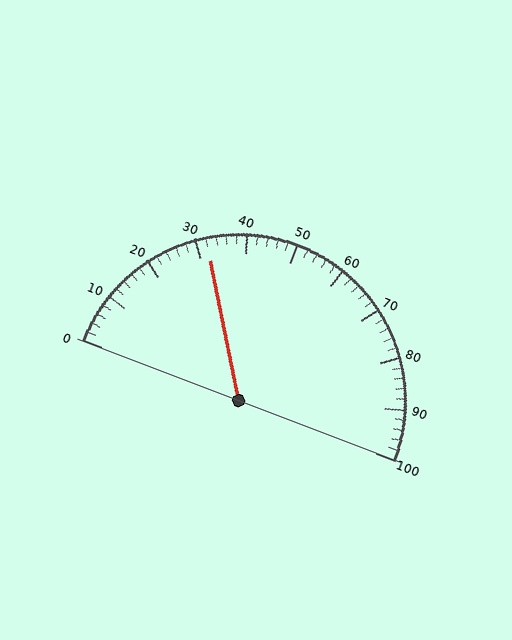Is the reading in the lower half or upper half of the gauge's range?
The reading is in the lower half of the range (0 to 100).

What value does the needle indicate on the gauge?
The needle indicates approximately 32.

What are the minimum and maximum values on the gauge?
The gauge ranges from 0 to 100.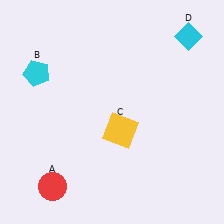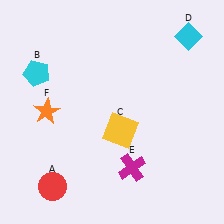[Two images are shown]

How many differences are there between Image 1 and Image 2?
There are 2 differences between the two images.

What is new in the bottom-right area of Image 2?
A magenta cross (E) was added in the bottom-right area of Image 2.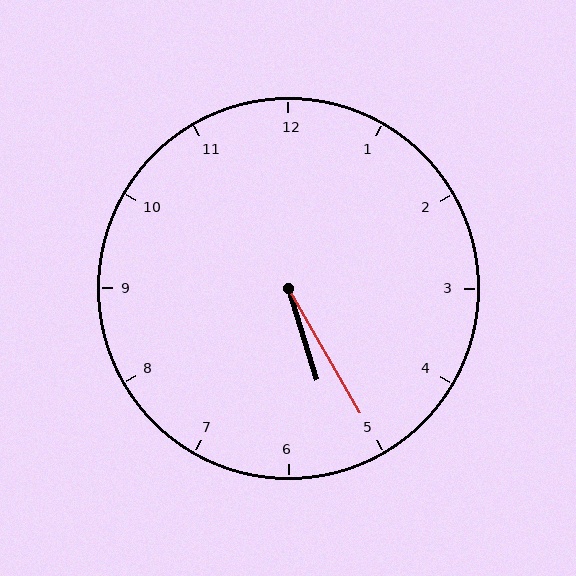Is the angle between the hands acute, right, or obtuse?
It is acute.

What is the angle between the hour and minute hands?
Approximately 12 degrees.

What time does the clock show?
5:25.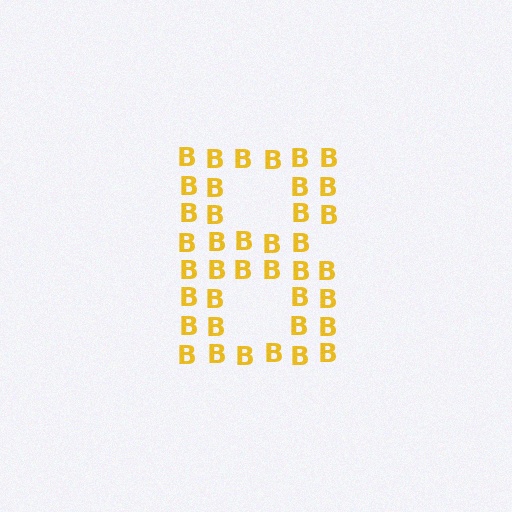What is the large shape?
The large shape is the letter B.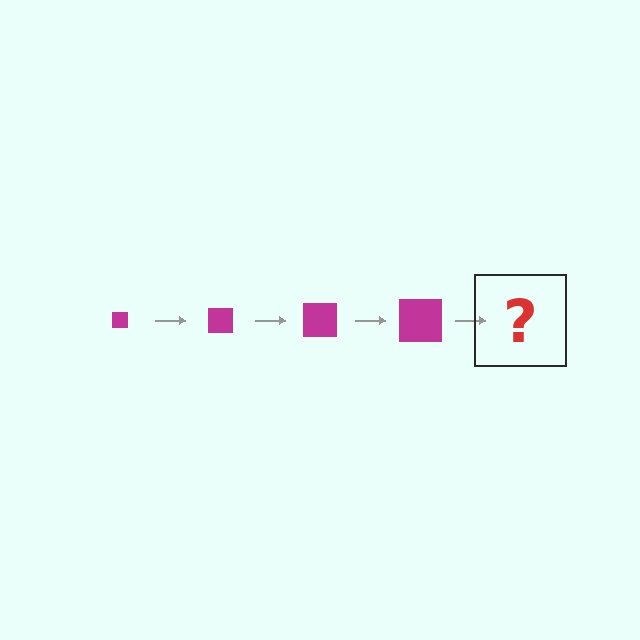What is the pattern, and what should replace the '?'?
The pattern is that the square gets progressively larger each step. The '?' should be a magenta square, larger than the previous one.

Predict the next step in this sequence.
The next step is a magenta square, larger than the previous one.